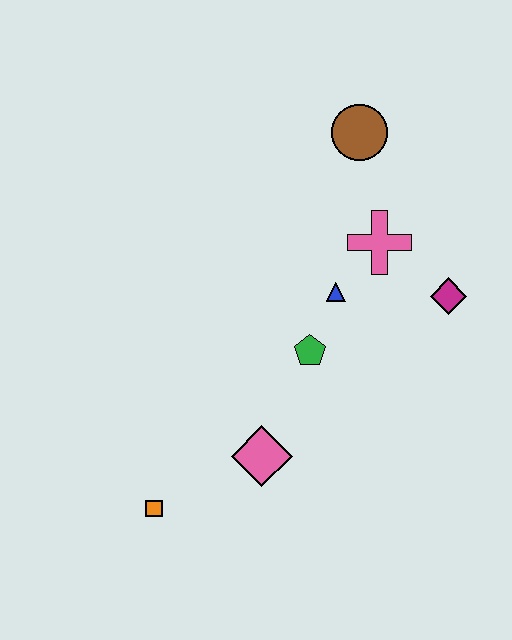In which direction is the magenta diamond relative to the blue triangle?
The magenta diamond is to the right of the blue triangle.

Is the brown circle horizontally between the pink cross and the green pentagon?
Yes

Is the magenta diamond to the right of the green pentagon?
Yes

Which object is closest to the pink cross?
The blue triangle is closest to the pink cross.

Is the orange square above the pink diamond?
No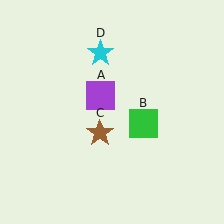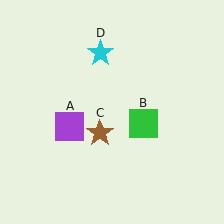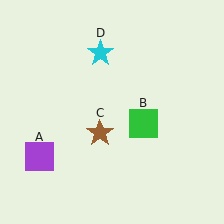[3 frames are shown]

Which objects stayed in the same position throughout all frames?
Green square (object B) and brown star (object C) and cyan star (object D) remained stationary.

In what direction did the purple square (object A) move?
The purple square (object A) moved down and to the left.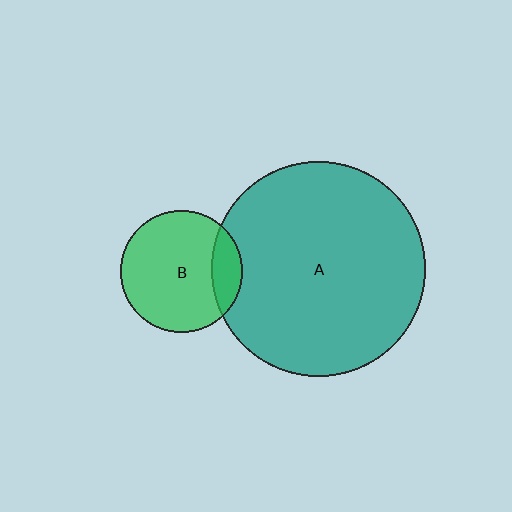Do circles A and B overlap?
Yes.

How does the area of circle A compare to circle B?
Approximately 3.1 times.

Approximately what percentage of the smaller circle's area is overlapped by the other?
Approximately 15%.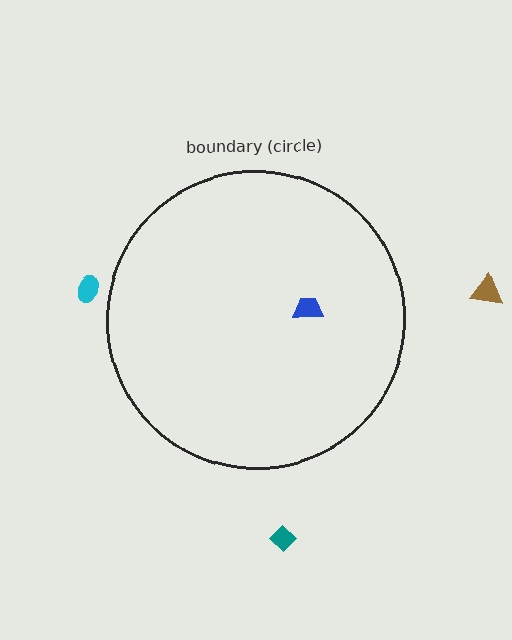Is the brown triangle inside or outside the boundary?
Outside.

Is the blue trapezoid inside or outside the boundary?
Inside.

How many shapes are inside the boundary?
1 inside, 3 outside.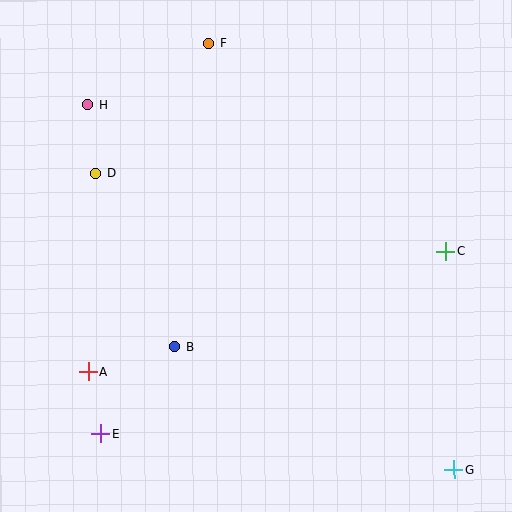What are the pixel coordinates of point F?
Point F is at (208, 43).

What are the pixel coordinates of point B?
Point B is at (175, 347).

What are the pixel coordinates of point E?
Point E is at (101, 434).